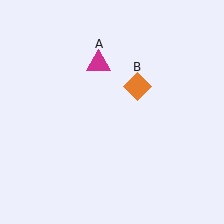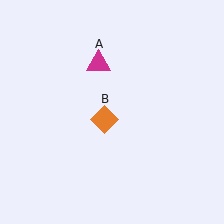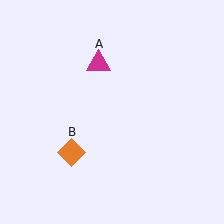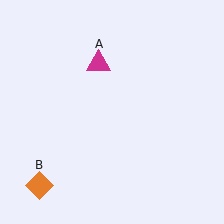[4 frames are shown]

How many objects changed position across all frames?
1 object changed position: orange diamond (object B).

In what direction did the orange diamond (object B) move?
The orange diamond (object B) moved down and to the left.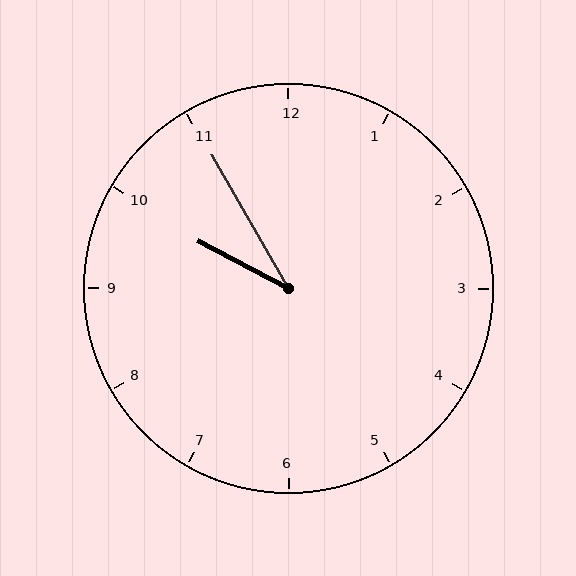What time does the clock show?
9:55.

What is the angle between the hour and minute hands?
Approximately 32 degrees.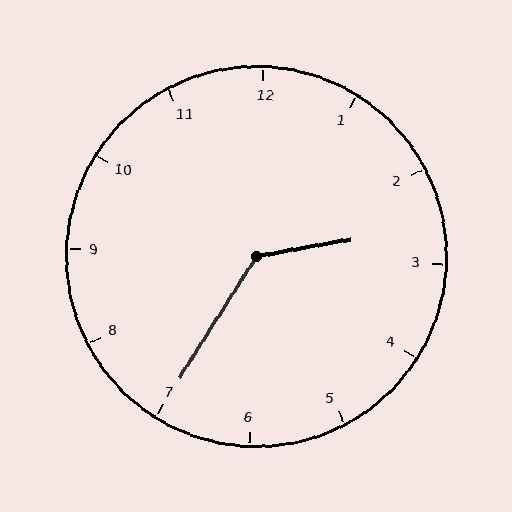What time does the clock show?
2:35.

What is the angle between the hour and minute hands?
Approximately 132 degrees.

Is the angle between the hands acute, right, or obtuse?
It is obtuse.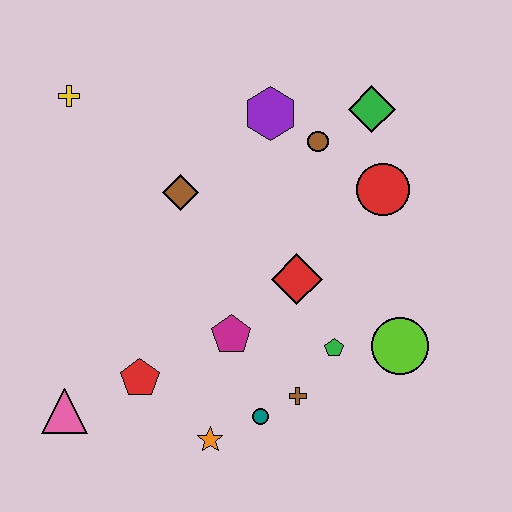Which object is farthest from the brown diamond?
The lime circle is farthest from the brown diamond.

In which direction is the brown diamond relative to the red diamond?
The brown diamond is to the left of the red diamond.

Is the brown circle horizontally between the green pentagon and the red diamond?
Yes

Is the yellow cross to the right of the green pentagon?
No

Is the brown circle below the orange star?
No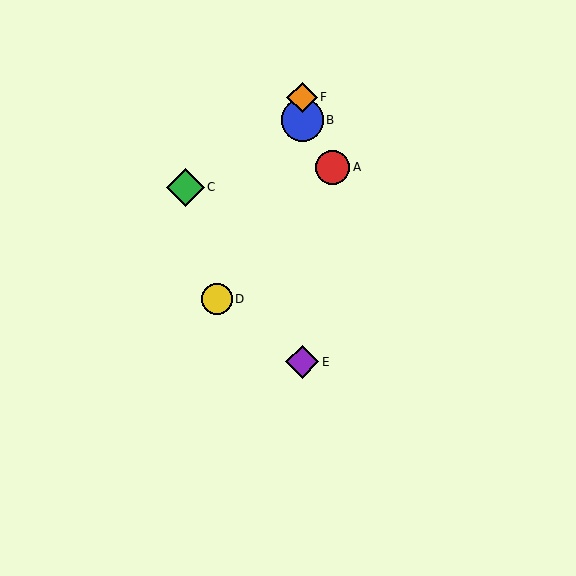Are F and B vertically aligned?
Yes, both are at x≈302.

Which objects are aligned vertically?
Objects B, E, F are aligned vertically.